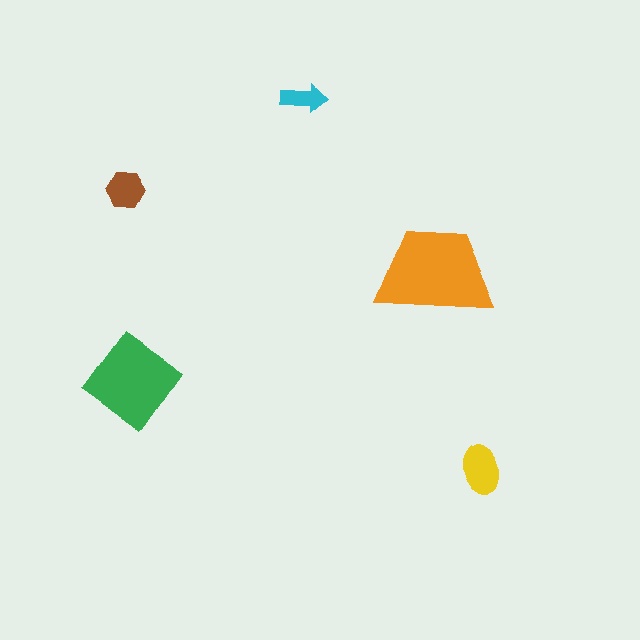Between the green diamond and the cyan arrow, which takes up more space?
The green diamond.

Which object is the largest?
The orange trapezoid.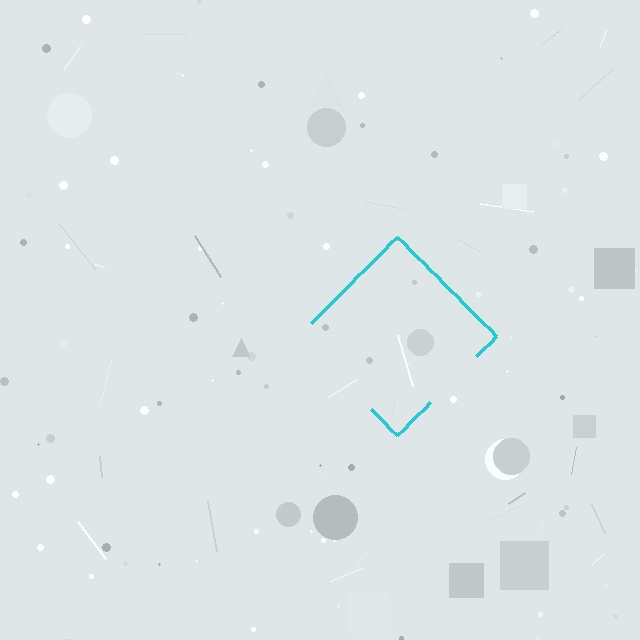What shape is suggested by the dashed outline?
The dashed outline suggests a diamond.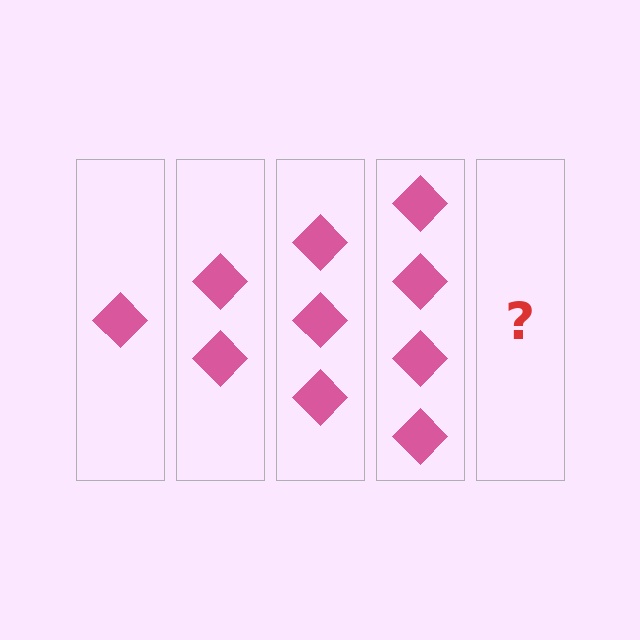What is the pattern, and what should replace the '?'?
The pattern is that each step adds one more diamond. The '?' should be 5 diamonds.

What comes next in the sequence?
The next element should be 5 diamonds.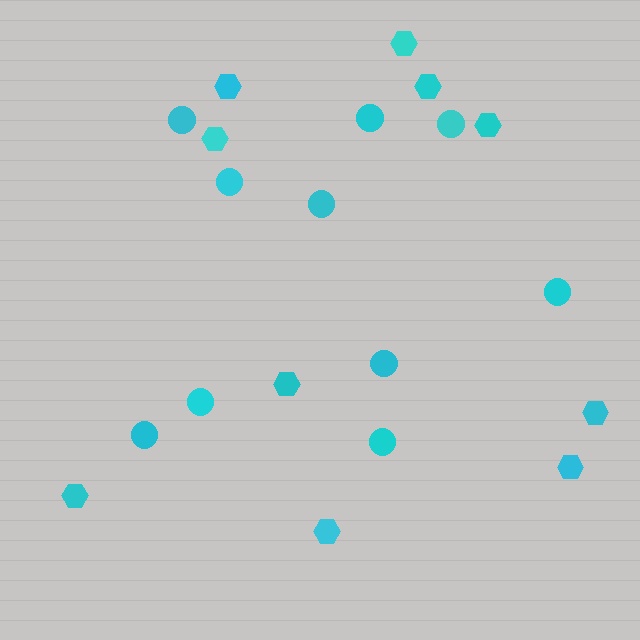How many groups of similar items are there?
There are 2 groups: one group of hexagons (10) and one group of circles (10).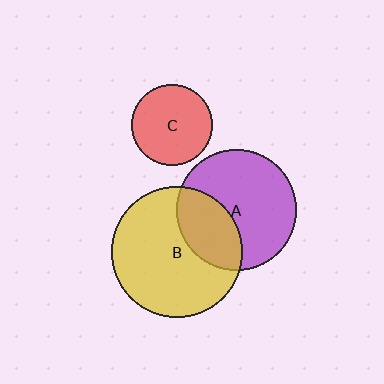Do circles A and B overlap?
Yes.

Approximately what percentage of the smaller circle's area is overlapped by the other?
Approximately 35%.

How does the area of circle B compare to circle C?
Approximately 2.6 times.